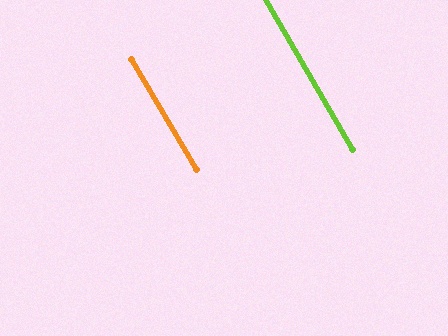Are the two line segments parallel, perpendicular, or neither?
Parallel — their directions differ by only 0.8°.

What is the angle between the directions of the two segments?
Approximately 1 degree.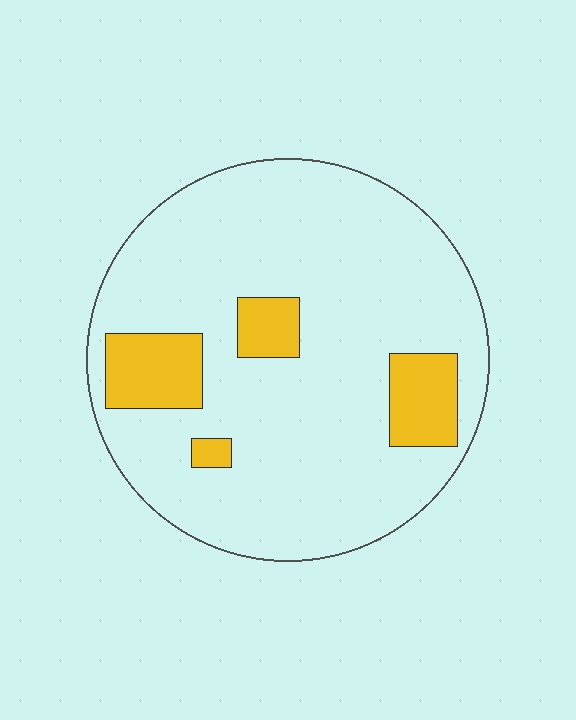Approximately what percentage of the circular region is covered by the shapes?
Approximately 15%.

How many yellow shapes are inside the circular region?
4.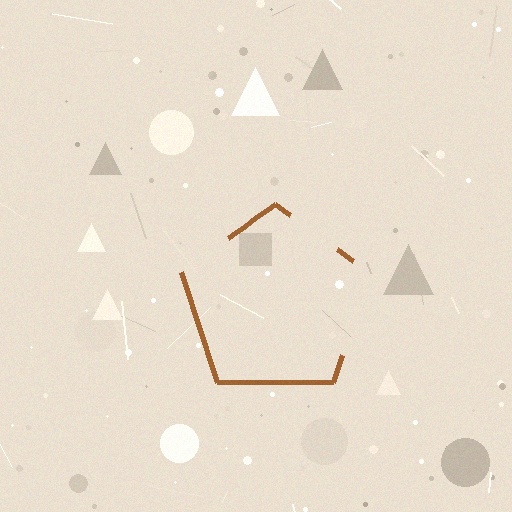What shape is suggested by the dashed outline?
The dashed outline suggests a pentagon.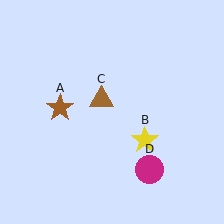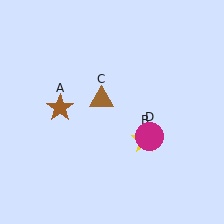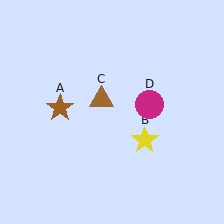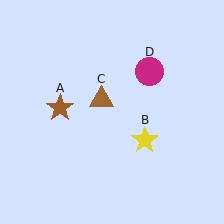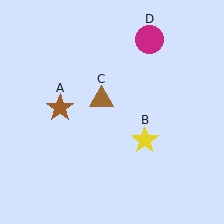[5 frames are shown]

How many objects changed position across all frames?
1 object changed position: magenta circle (object D).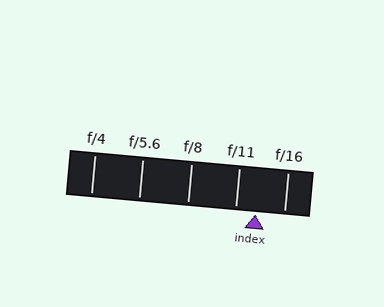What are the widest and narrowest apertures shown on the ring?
The widest aperture shown is f/4 and the narrowest is f/16.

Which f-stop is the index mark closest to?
The index mark is closest to f/11.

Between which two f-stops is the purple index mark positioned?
The index mark is between f/11 and f/16.